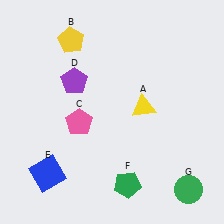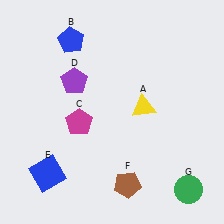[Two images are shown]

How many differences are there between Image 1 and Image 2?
There are 3 differences between the two images.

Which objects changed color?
B changed from yellow to blue. C changed from pink to magenta. F changed from green to brown.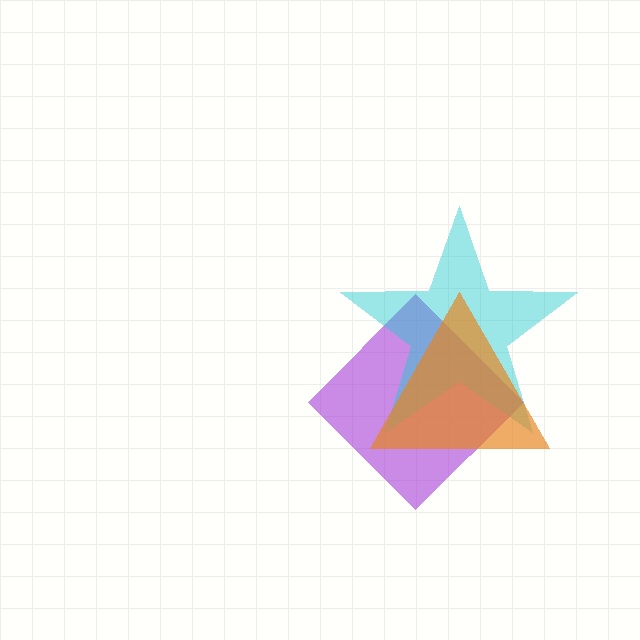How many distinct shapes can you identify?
There are 3 distinct shapes: a purple diamond, a cyan star, an orange triangle.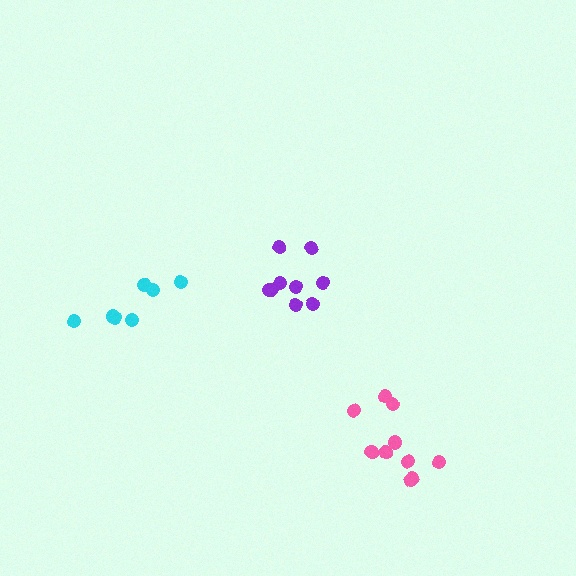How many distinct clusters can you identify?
There are 3 distinct clusters.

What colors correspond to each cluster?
The clusters are colored: pink, cyan, purple.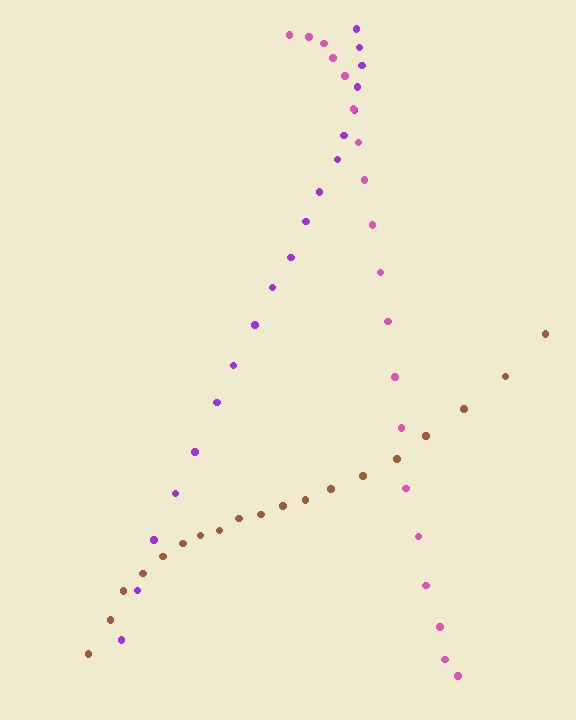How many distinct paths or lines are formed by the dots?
There are 3 distinct paths.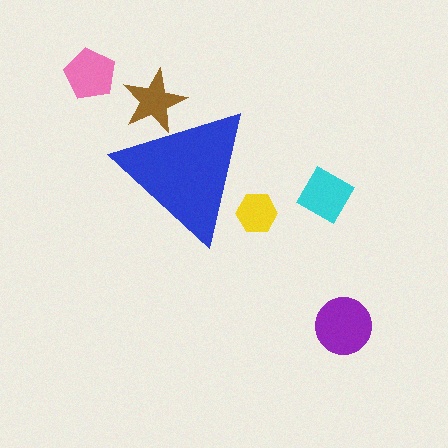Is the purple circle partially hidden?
No, the purple circle is fully visible.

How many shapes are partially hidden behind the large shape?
2 shapes are partially hidden.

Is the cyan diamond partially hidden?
No, the cyan diamond is fully visible.